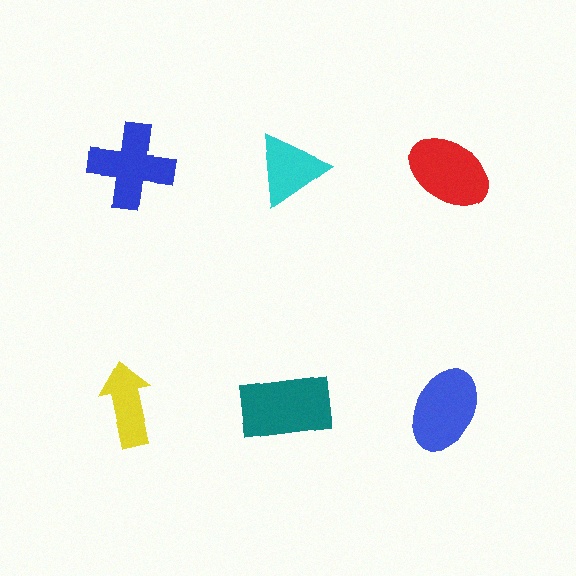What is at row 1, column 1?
A blue cross.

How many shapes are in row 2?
3 shapes.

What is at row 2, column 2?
A teal rectangle.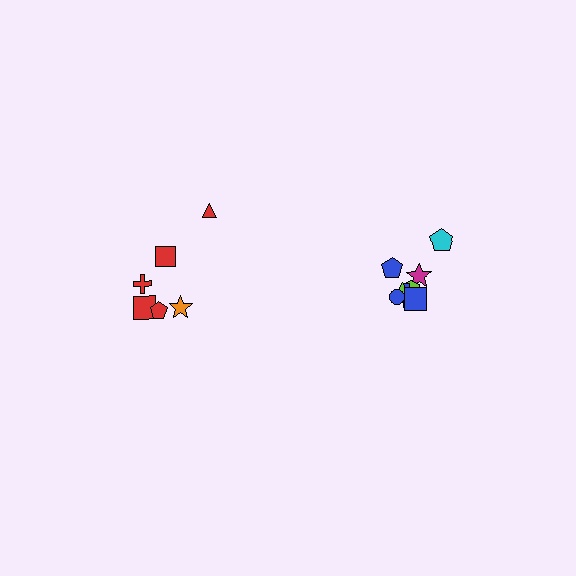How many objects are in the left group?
There are 6 objects.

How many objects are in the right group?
There are 8 objects.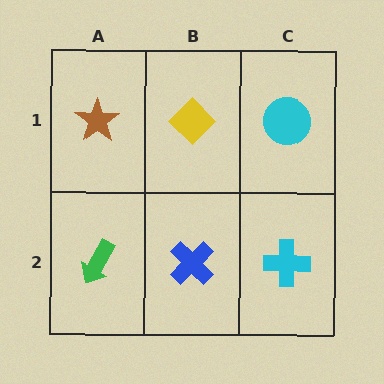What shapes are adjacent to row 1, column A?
A green arrow (row 2, column A), a yellow diamond (row 1, column B).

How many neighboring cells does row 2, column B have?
3.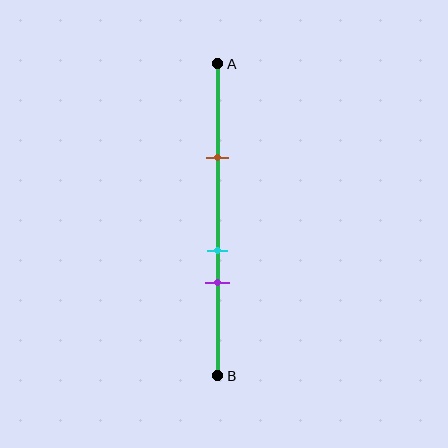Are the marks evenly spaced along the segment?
No, the marks are not evenly spaced.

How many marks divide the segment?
There are 3 marks dividing the segment.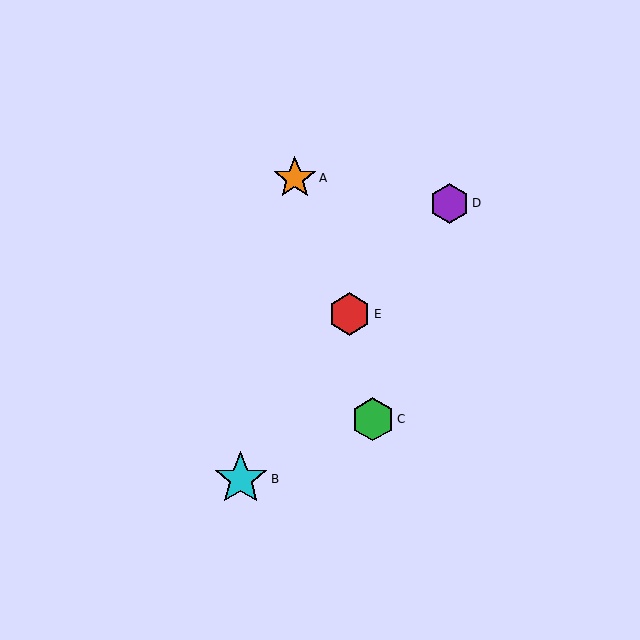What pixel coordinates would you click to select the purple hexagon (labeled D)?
Click at (449, 203) to select the purple hexagon D.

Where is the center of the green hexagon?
The center of the green hexagon is at (373, 419).